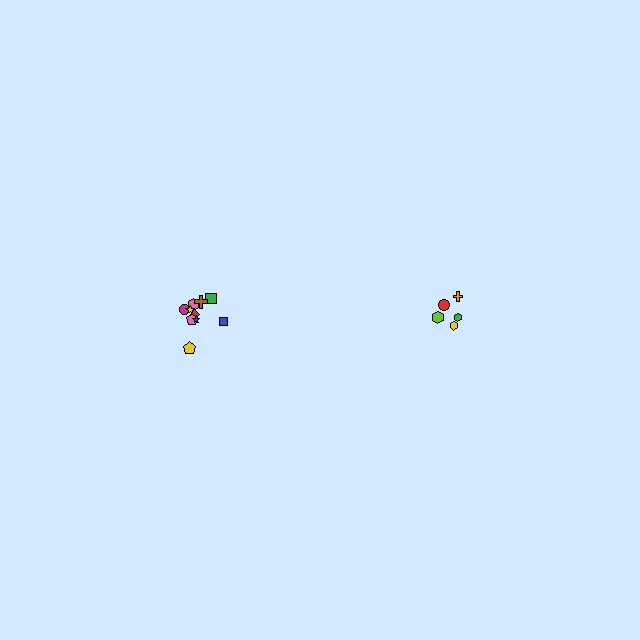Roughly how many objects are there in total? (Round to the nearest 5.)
Roughly 15 objects in total.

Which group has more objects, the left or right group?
The left group.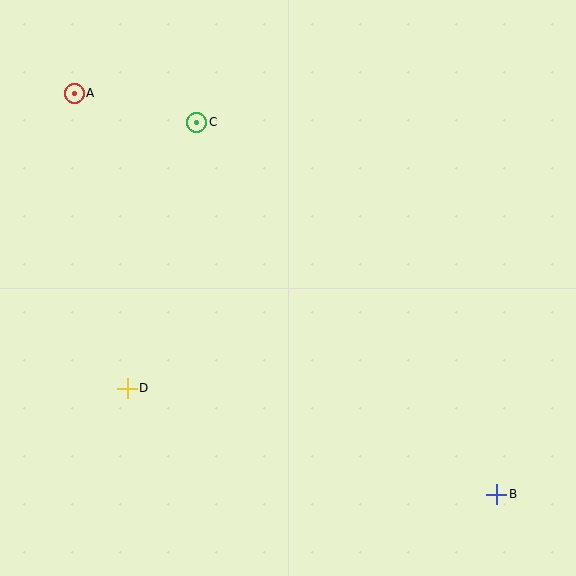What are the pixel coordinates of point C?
Point C is at (197, 122).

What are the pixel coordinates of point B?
Point B is at (497, 494).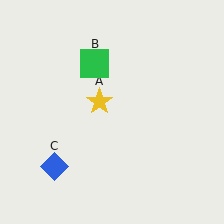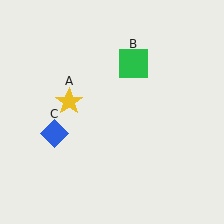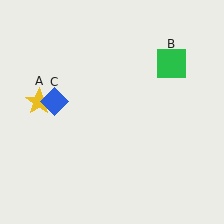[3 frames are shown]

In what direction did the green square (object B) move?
The green square (object B) moved right.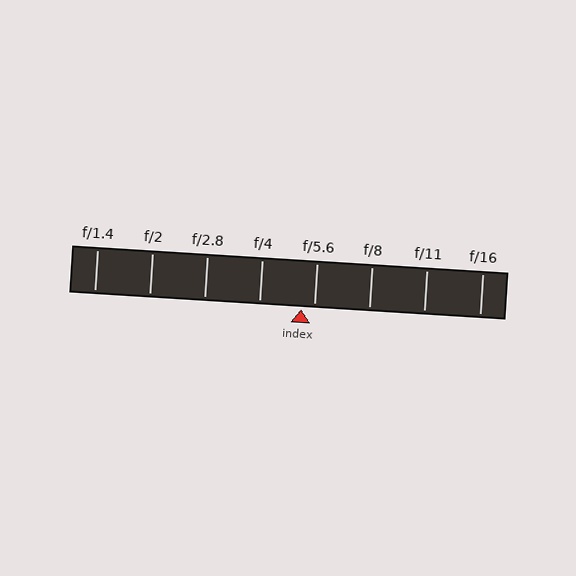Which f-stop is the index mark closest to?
The index mark is closest to f/5.6.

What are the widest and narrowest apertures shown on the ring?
The widest aperture shown is f/1.4 and the narrowest is f/16.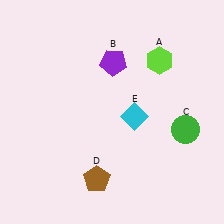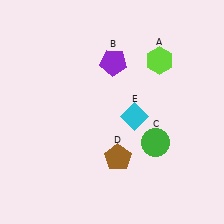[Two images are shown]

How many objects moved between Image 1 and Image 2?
2 objects moved between the two images.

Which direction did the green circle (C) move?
The green circle (C) moved left.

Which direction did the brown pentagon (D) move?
The brown pentagon (D) moved up.